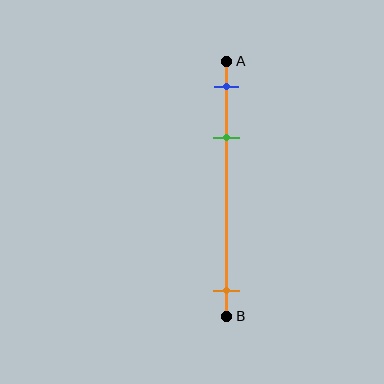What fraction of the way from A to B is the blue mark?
The blue mark is approximately 10% (0.1) of the way from A to B.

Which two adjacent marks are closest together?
The blue and green marks are the closest adjacent pair.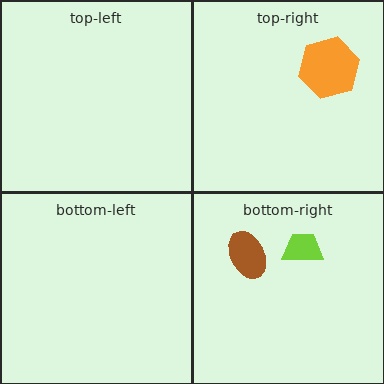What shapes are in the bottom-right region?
The brown ellipse, the lime trapezoid.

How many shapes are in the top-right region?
1.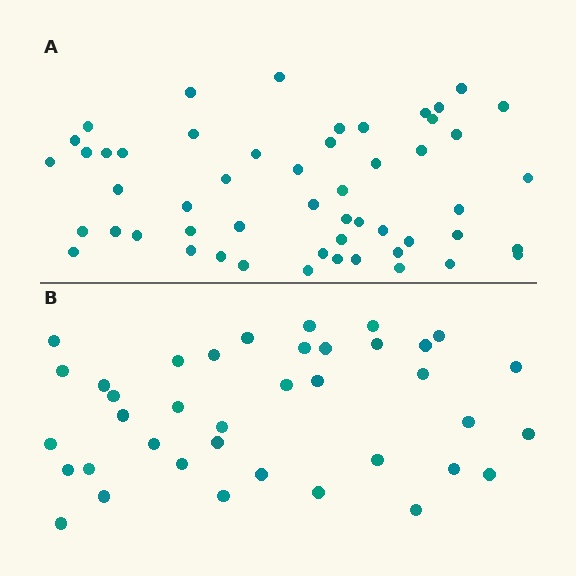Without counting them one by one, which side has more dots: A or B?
Region A (the top region) has more dots.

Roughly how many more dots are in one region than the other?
Region A has approximately 15 more dots than region B.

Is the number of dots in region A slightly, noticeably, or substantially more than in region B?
Region A has noticeably more, but not dramatically so. The ratio is roughly 1.4 to 1.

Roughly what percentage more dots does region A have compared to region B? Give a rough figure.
About 40% more.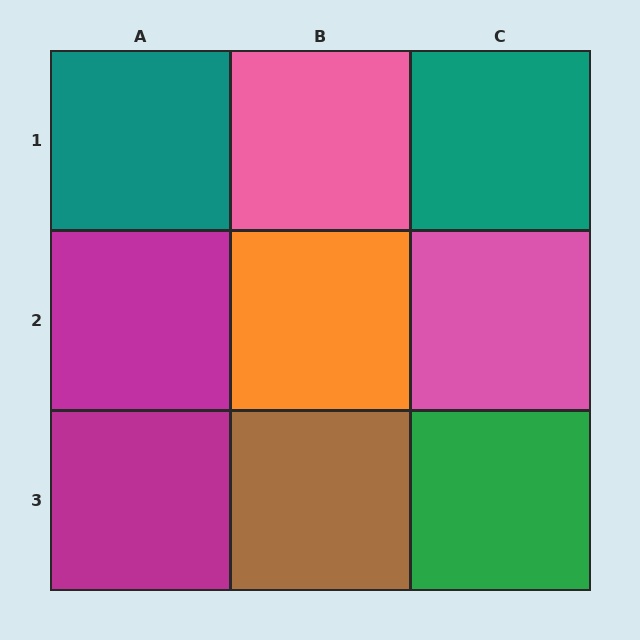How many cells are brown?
1 cell is brown.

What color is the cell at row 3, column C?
Green.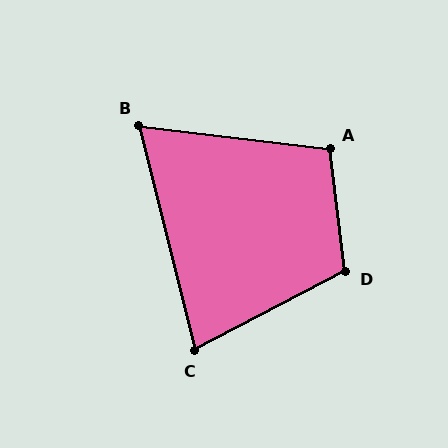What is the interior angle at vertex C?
Approximately 76 degrees (acute).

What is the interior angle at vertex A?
Approximately 104 degrees (obtuse).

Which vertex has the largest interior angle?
D, at approximately 111 degrees.